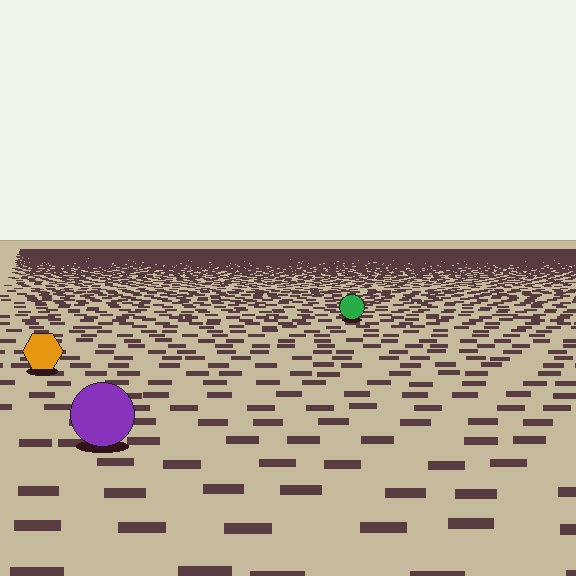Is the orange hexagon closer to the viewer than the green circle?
Yes. The orange hexagon is closer — you can tell from the texture gradient: the ground texture is coarser near it.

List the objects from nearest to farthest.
From nearest to farthest: the purple circle, the orange hexagon, the green circle.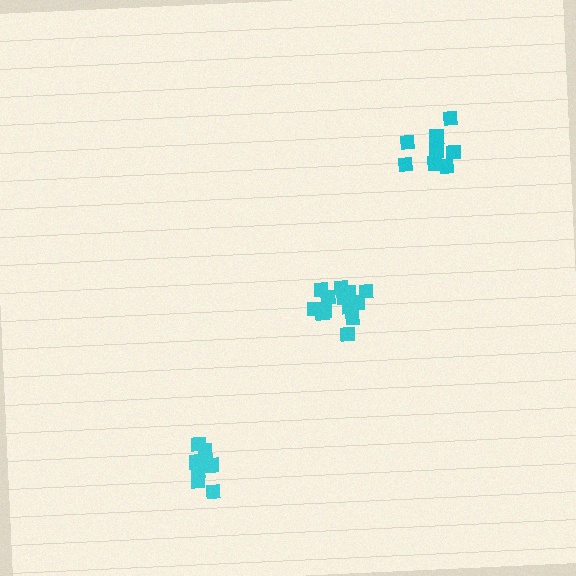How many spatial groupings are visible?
There are 3 spatial groupings.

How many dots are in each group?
Group 1: 8 dots, Group 2: 14 dots, Group 3: 8 dots (30 total).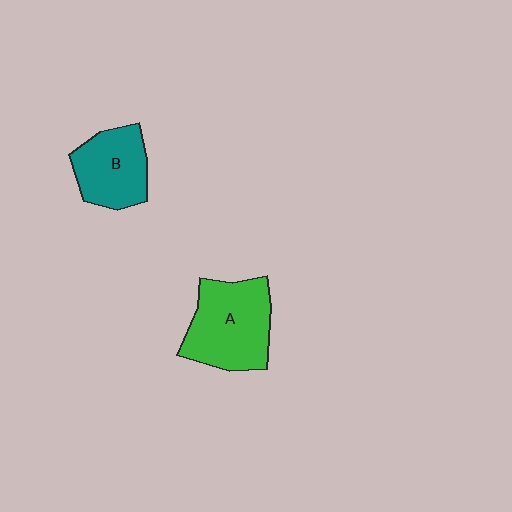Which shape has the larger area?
Shape A (green).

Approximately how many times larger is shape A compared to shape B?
Approximately 1.3 times.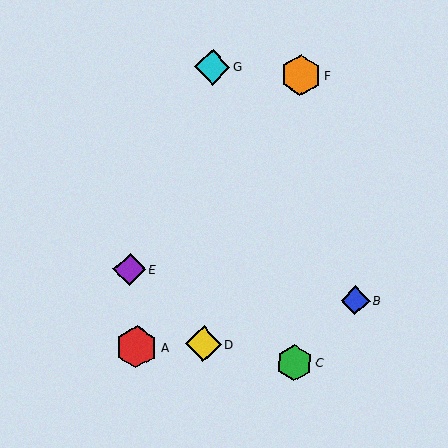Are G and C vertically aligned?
No, G is at x≈212 and C is at x≈294.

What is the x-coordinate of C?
Object C is at x≈294.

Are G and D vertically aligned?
Yes, both are at x≈212.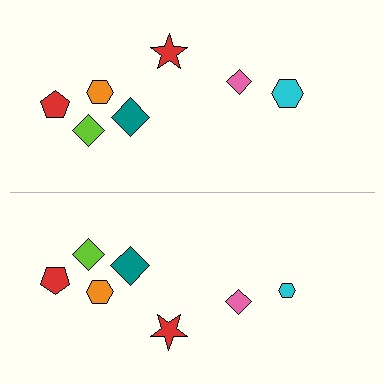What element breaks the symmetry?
The cyan hexagon on the bottom side has a different size than its mirror counterpart.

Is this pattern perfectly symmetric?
No, the pattern is not perfectly symmetric. The cyan hexagon on the bottom side has a different size than its mirror counterpart.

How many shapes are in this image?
There are 14 shapes in this image.